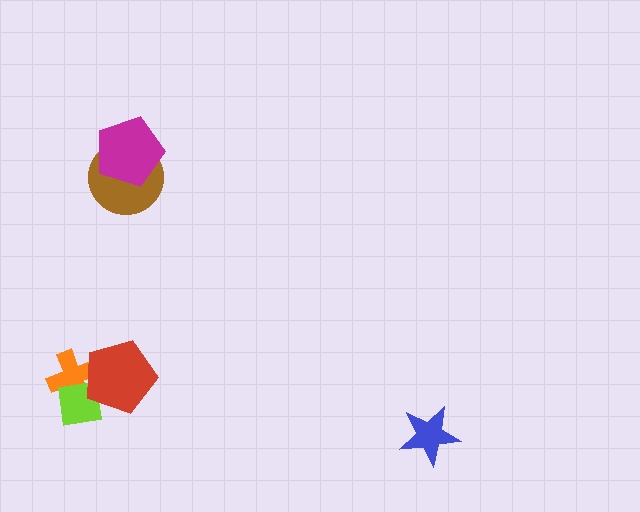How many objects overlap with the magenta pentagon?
1 object overlaps with the magenta pentagon.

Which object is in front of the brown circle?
The magenta pentagon is in front of the brown circle.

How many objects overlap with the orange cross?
2 objects overlap with the orange cross.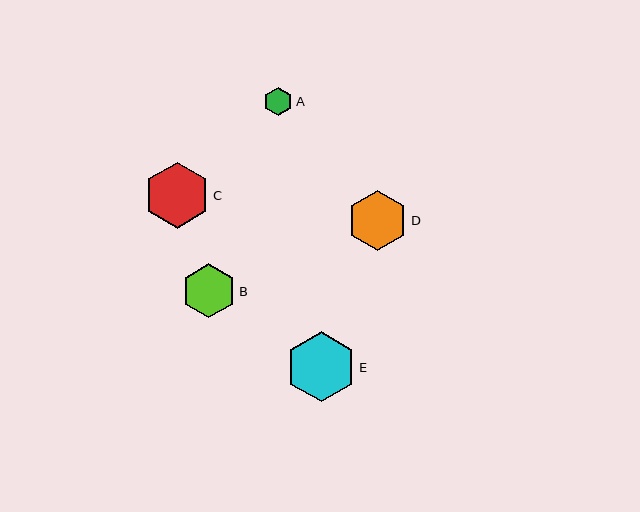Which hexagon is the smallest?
Hexagon A is the smallest with a size of approximately 29 pixels.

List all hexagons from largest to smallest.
From largest to smallest: E, C, D, B, A.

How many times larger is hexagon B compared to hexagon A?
Hexagon B is approximately 1.9 times the size of hexagon A.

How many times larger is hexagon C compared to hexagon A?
Hexagon C is approximately 2.3 times the size of hexagon A.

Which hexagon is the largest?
Hexagon E is the largest with a size of approximately 70 pixels.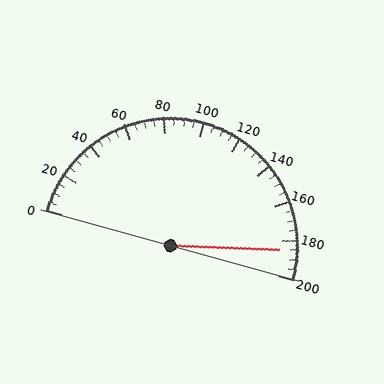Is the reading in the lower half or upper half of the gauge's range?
The reading is in the upper half of the range (0 to 200).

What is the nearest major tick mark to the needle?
The nearest major tick mark is 180.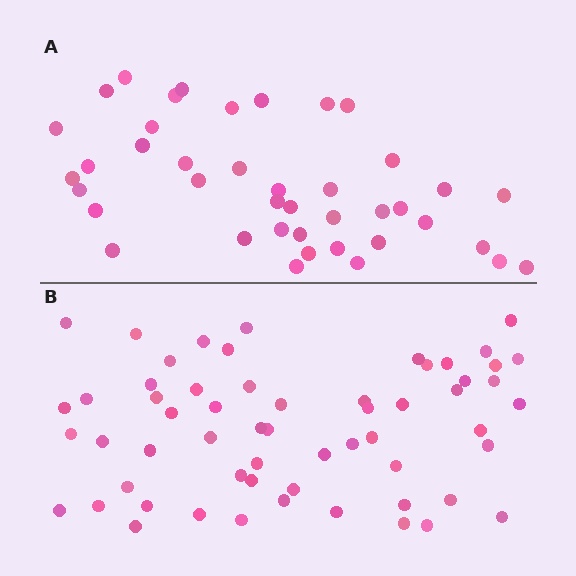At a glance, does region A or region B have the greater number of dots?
Region B (the bottom region) has more dots.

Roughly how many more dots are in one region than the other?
Region B has approximately 20 more dots than region A.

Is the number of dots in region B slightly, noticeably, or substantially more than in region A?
Region B has noticeably more, but not dramatically so. The ratio is roughly 1.4 to 1.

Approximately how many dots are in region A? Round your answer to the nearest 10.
About 40 dots. (The exact count is 41, which rounds to 40.)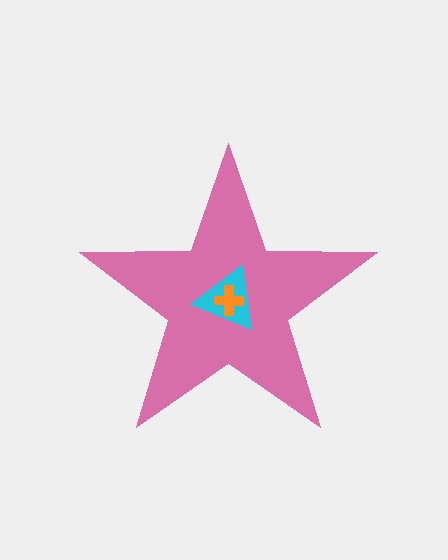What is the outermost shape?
The pink star.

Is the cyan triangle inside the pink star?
Yes.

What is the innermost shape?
The orange cross.